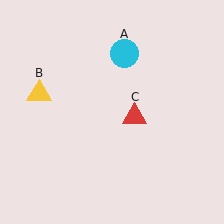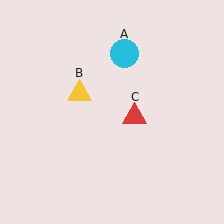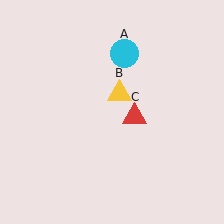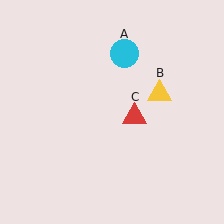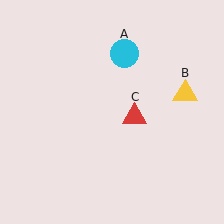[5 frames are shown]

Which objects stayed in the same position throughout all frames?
Cyan circle (object A) and red triangle (object C) remained stationary.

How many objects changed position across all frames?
1 object changed position: yellow triangle (object B).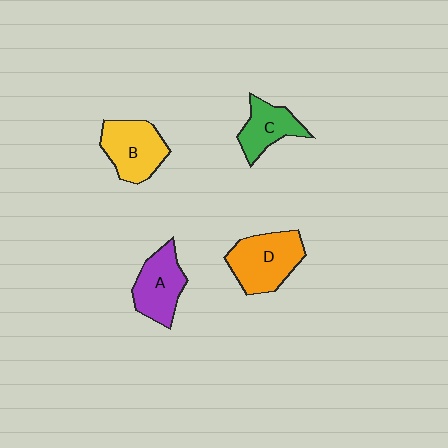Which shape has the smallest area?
Shape C (green).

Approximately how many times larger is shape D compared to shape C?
Approximately 1.5 times.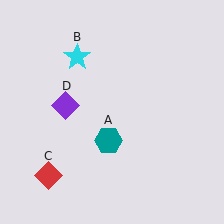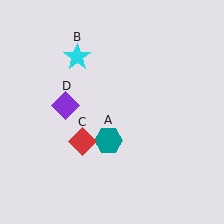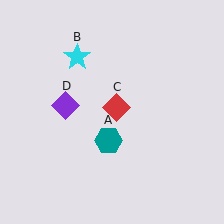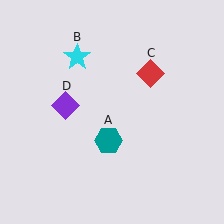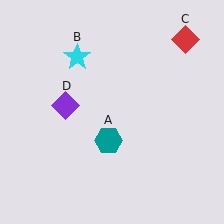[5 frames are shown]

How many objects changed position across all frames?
1 object changed position: red diamond (object C).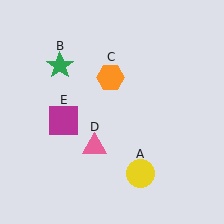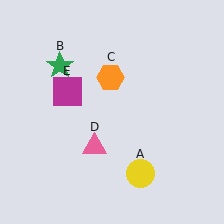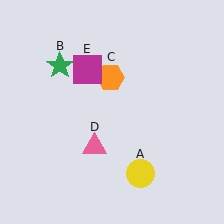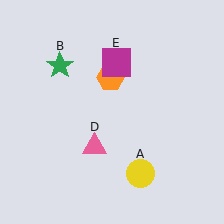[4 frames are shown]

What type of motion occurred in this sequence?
The magenta square (object E) rotated clockwise around the center of the scene.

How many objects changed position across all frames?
1 object changed position: magenta square (object E).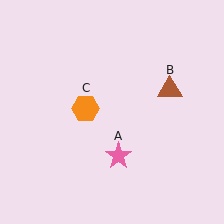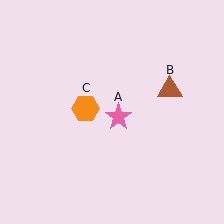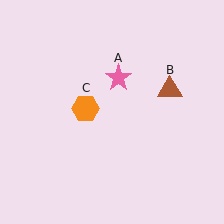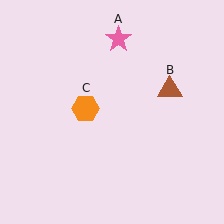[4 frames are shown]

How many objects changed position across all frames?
1 object changed position: pink star (object A).